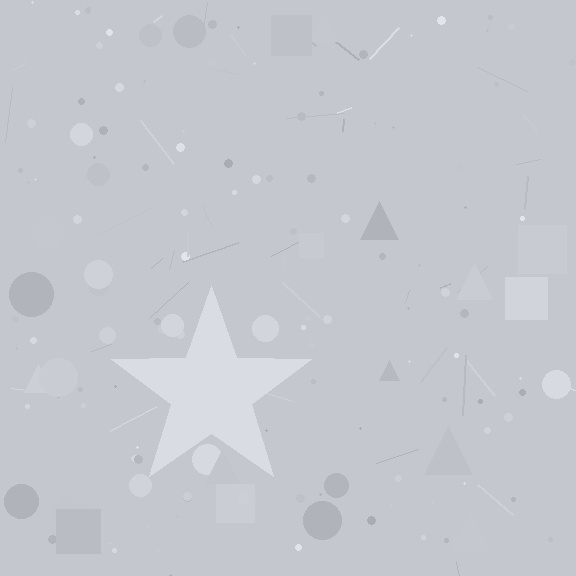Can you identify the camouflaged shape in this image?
The camouflaged shape is a star.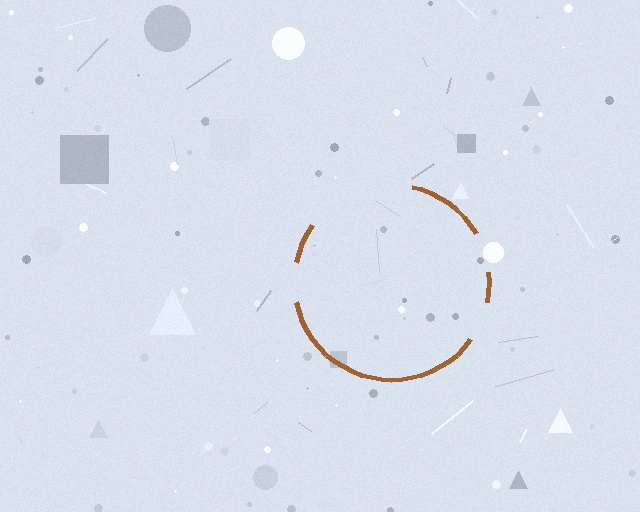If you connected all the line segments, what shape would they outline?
They would outline a circle.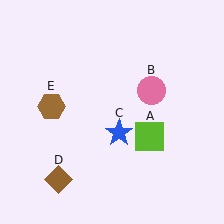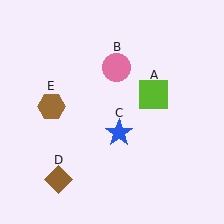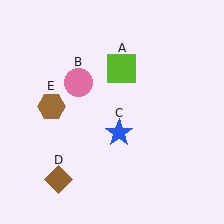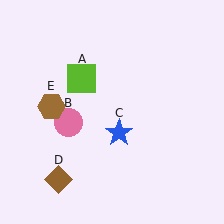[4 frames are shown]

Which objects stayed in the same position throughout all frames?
Blue star (object C) and brown diamond (object D) and brown hexagon (object E) remained stationary.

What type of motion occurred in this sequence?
The lime square (object A), pink circle (object B) rotated counterclockwise around the center of the scene.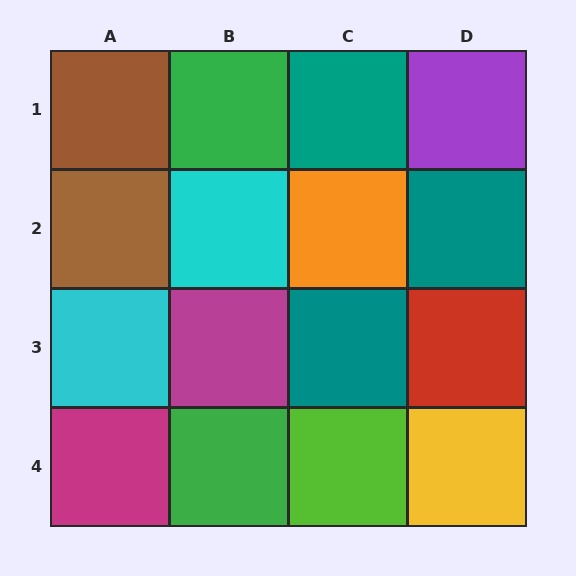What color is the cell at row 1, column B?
Green.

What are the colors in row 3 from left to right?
Cyan, magenta, teal, red.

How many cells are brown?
2 cells are brown.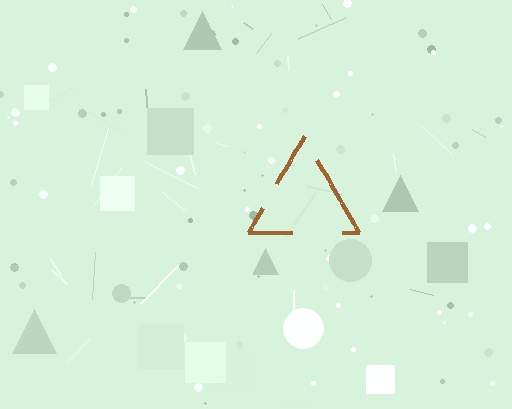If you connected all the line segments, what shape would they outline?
They would outline a triangle.